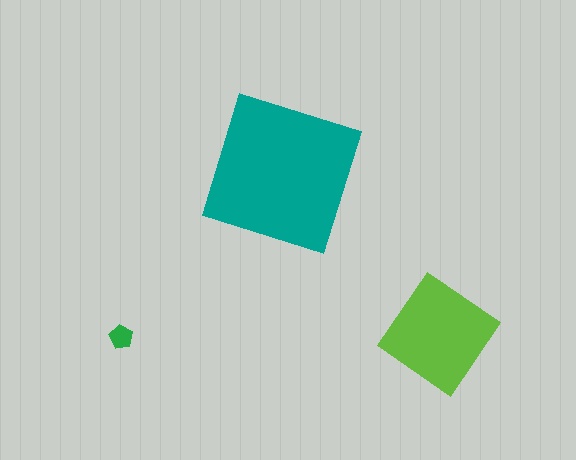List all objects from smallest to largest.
The green pentagon, the lime diamond, the teal square.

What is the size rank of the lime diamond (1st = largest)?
2nd.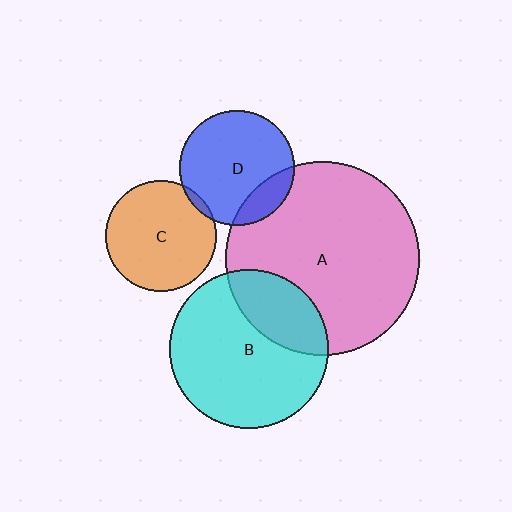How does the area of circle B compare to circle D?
Approximately 1.9 times.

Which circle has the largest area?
Circle A (pink).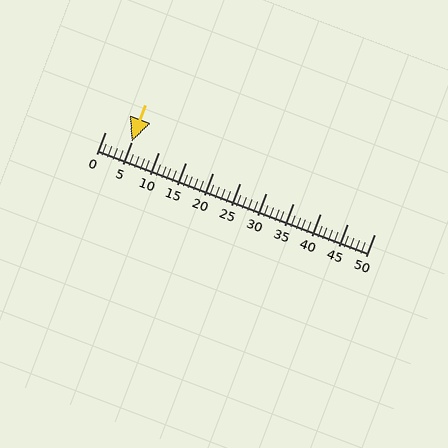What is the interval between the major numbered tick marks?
The major tick marks are spaced 5 units apart.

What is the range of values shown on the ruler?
The ruler shows values from 0 to 50.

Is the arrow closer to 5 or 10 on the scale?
The arrow is closer to 5.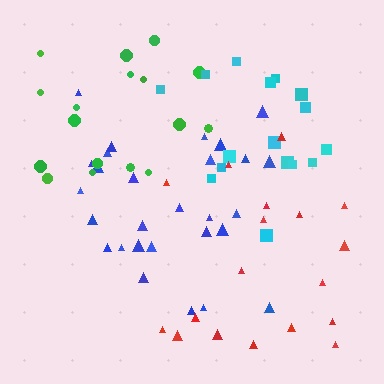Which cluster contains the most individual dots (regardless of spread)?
Blue (28).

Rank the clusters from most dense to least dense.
blue, cyan, red, green.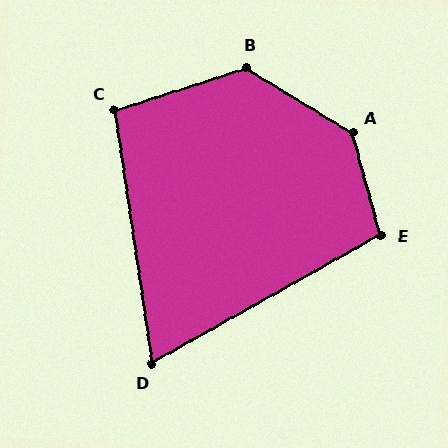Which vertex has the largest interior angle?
A, at approximately 137 degrees.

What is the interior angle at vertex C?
Approximately 100 degrees (obtuse).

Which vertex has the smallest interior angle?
D, at approximately 69 degrees.